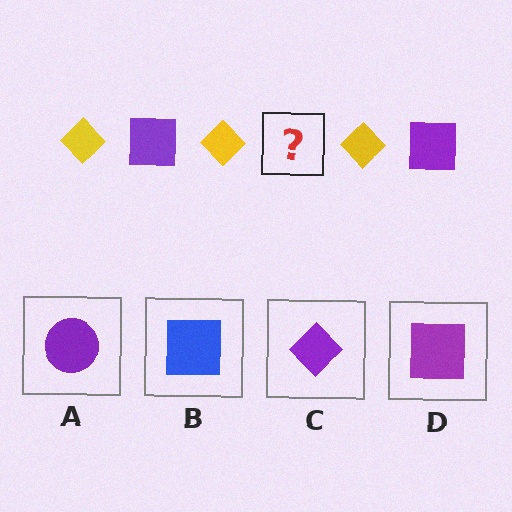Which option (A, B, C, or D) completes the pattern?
D.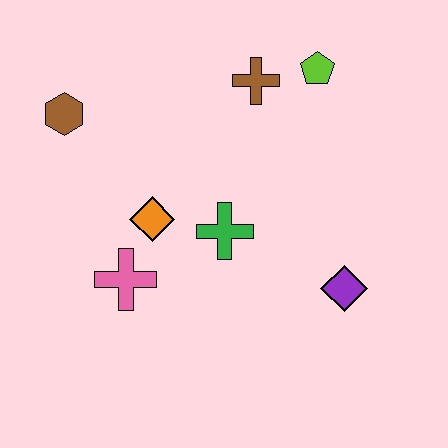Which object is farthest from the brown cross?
The pink cross is farthest from the brown cross.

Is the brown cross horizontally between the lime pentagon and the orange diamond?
Yes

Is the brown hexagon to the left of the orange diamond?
Yes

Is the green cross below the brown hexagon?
Yes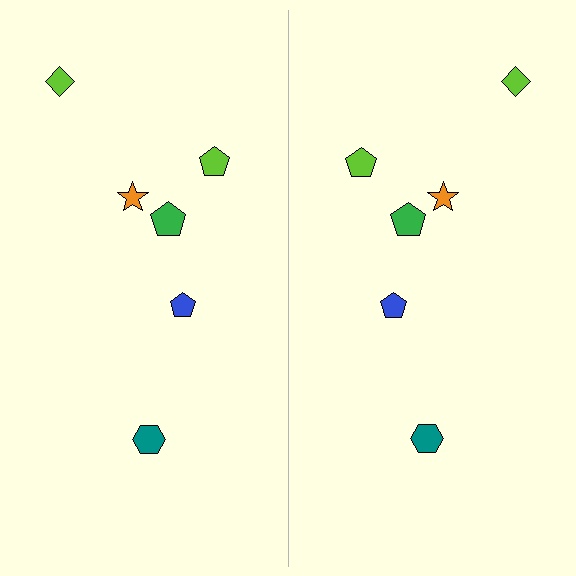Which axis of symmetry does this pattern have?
The pattern has a vertical axis of symmetry running through the center of the image.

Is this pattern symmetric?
Yes, this pattern has bilateral (reflection) symmetry.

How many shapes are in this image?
There are 12 shapes in this image.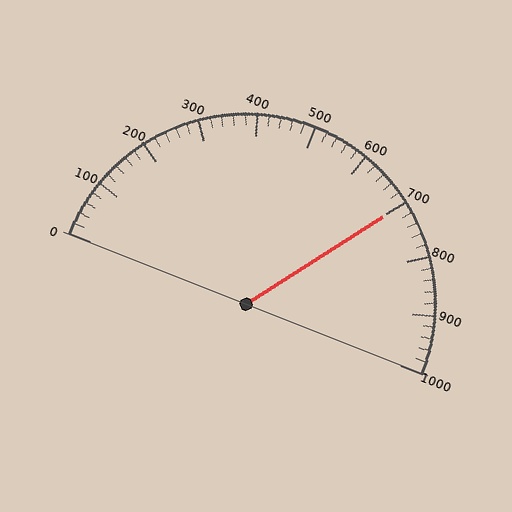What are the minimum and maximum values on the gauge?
The gauge ranges from 0 to 1000.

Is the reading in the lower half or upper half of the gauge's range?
The reading is in the upper half of the range (0 to 1000).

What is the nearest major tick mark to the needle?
The nearest major tick mark is 700.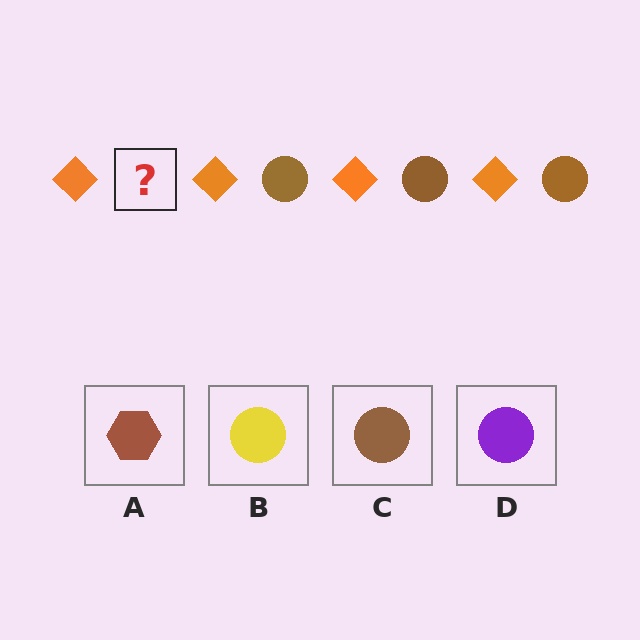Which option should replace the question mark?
Option C.